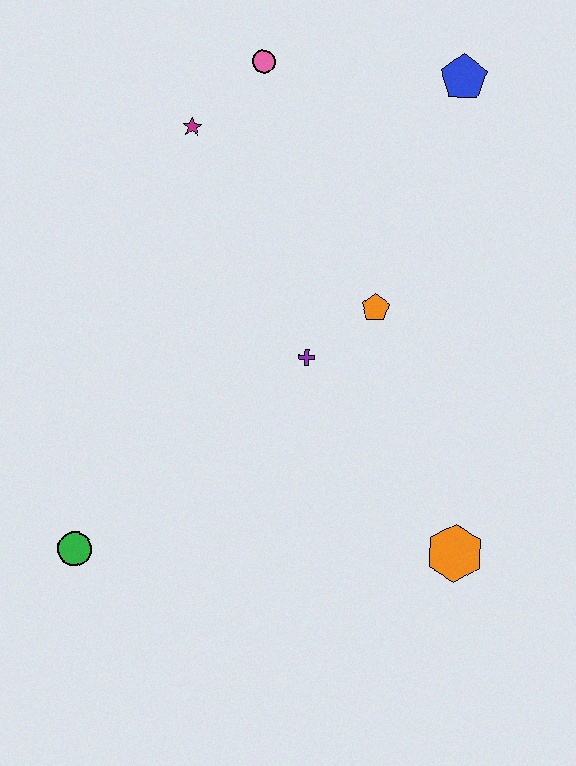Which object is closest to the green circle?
The purple cross is closest to the green circle.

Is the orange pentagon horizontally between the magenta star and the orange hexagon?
Yes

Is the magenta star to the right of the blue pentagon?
No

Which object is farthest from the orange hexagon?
The pink circle is farthest from the orange hexagon.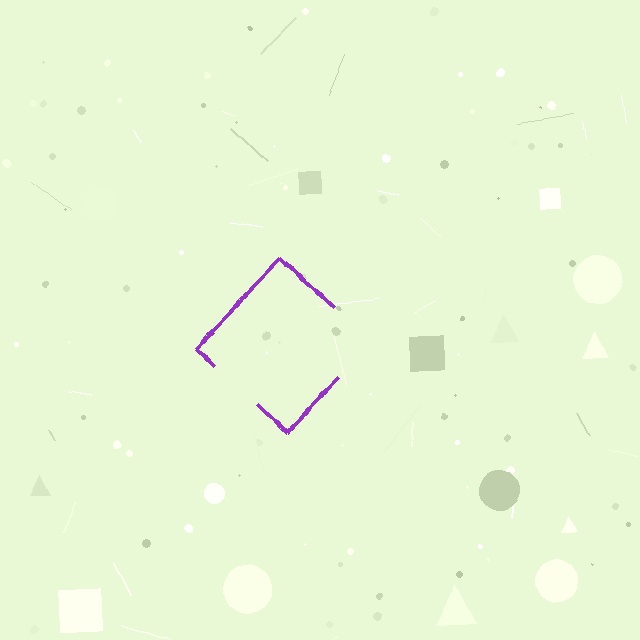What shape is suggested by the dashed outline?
The dashed outline suggests a diamond.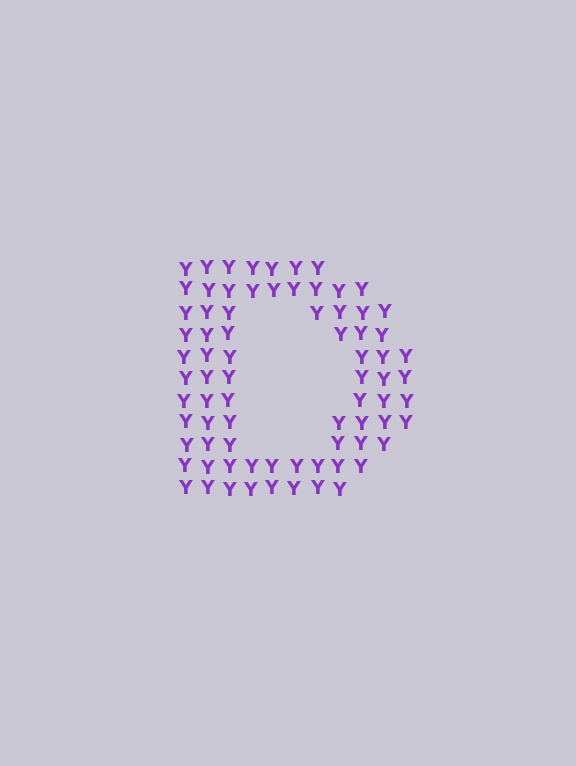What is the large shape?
The large shape is the letter D.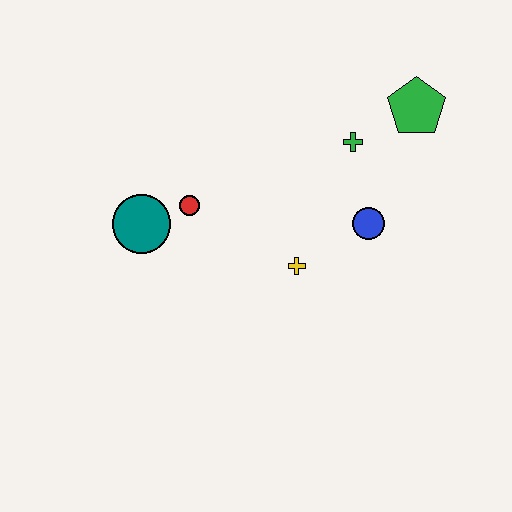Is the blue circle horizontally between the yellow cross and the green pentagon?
Yes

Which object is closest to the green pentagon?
The green cross is closest to the green pentagon.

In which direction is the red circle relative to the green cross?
The red circle is to the left of the green cross.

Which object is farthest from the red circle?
The green pentagon is farthest from the red circle.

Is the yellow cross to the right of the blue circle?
No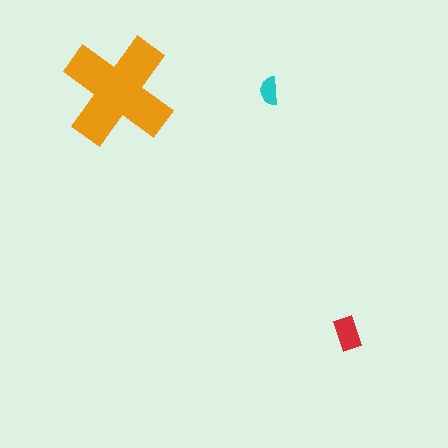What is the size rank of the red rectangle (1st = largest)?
2nd.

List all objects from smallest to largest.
The cyan semicircle, the red rectangle, the orange cross.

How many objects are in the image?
There are 3 objects in the image.